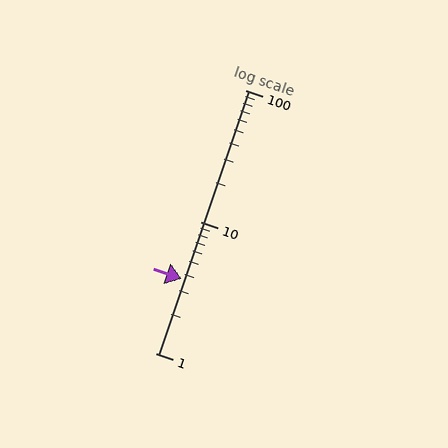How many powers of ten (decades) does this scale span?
The scale spans 2 decades, from 1 to 100.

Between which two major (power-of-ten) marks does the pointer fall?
The pointer is between 1 and 10.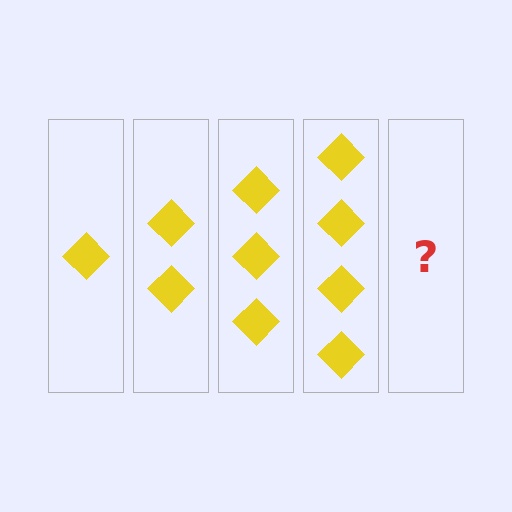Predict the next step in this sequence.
The next step is 5 diamonds.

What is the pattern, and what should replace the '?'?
The pattern is that each step adds one more diamond. The '?' should be 5 diamonds.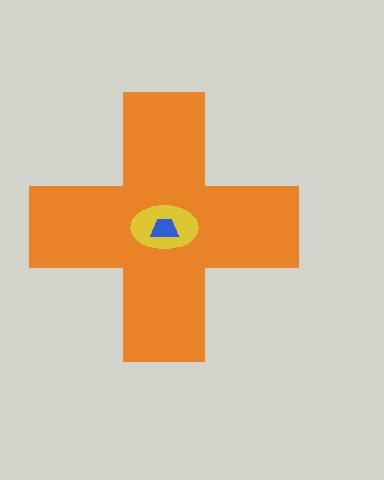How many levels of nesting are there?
3.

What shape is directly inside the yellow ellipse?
The blue trapezoid.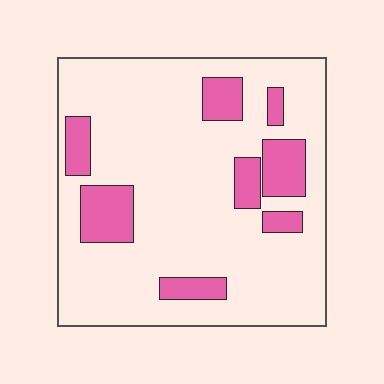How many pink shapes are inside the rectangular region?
8.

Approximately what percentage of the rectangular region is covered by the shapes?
Approximately 20%.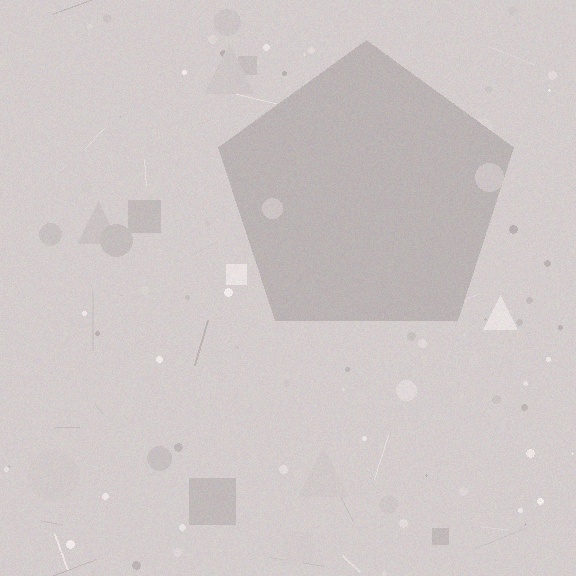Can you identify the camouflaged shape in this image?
The camouflaged shape is a pentagon.